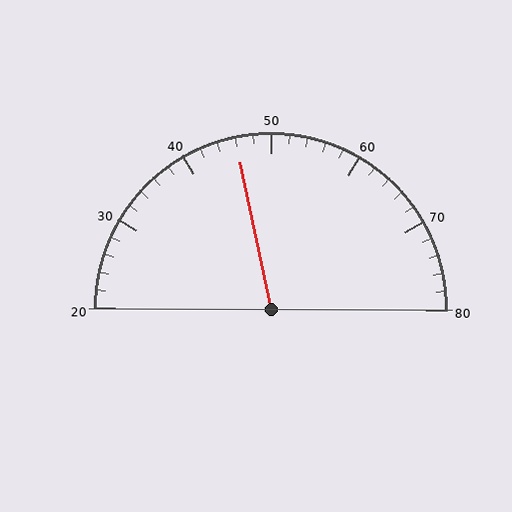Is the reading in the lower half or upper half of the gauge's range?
The reading is in the lower half of the range (20 to 80).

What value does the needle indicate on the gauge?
The needle indicates approximately 46.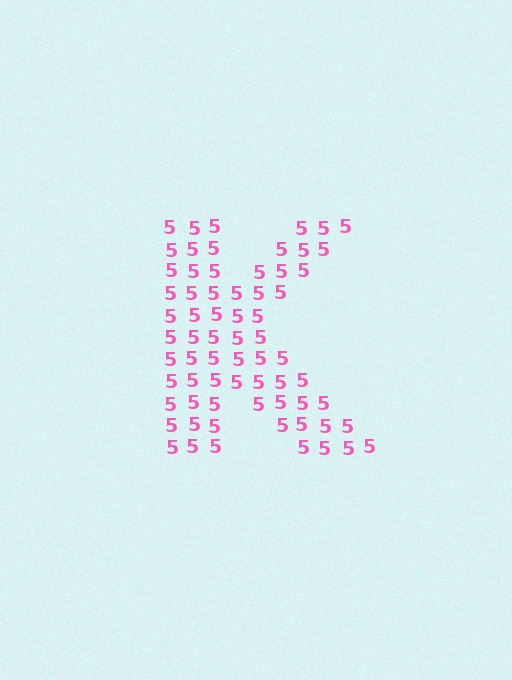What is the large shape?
The large shape is the letter K.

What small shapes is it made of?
It is made of small digit 5's.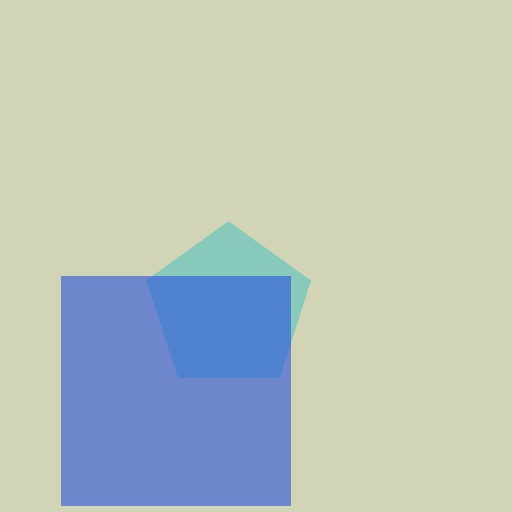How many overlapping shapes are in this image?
There are 2 overlapping shapes in the image.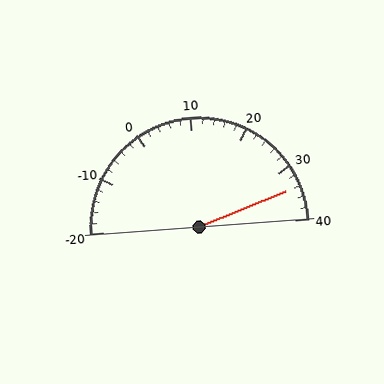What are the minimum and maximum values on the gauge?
The gauge ranges from -20 to 40.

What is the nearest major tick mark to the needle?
The nearest major tick mark is 30.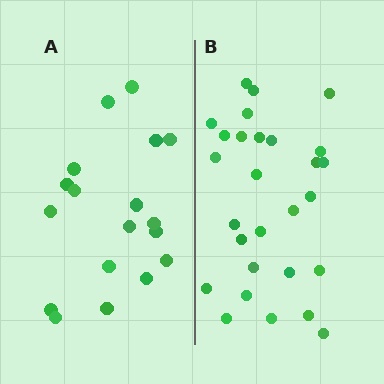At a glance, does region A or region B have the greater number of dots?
Region B (the right region) has more dots.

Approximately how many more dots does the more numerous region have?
Region B has roughly 10 or so more dots than region A.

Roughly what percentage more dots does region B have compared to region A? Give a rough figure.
About 55% more.